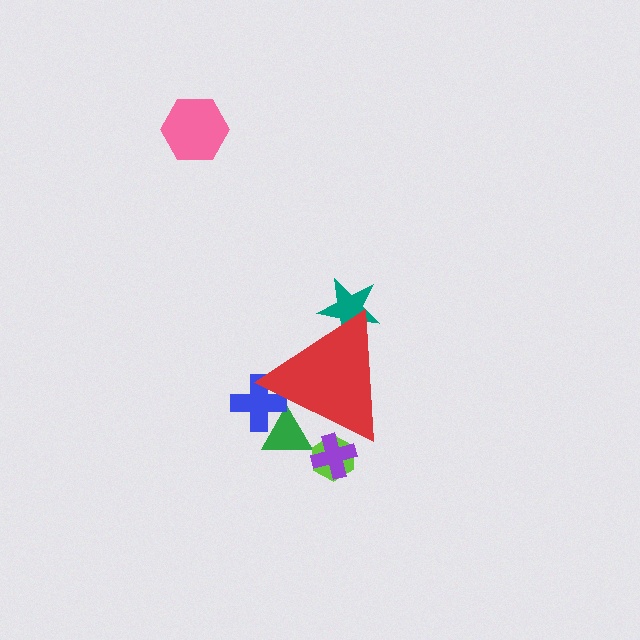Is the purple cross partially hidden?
Yes, the purple cross is partially hidden behind the red triangle.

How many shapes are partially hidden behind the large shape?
5 shapes are partially hidden.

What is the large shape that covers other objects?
A red triangle.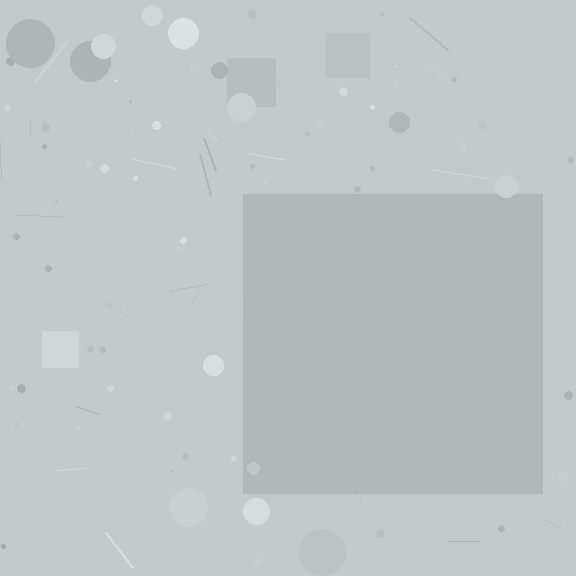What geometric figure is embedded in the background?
A square is embedded in the background.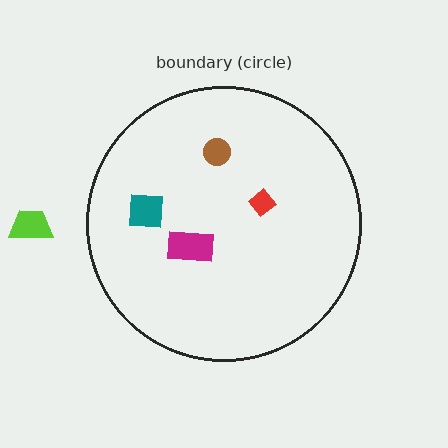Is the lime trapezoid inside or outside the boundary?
Outside.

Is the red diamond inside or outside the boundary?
Inside.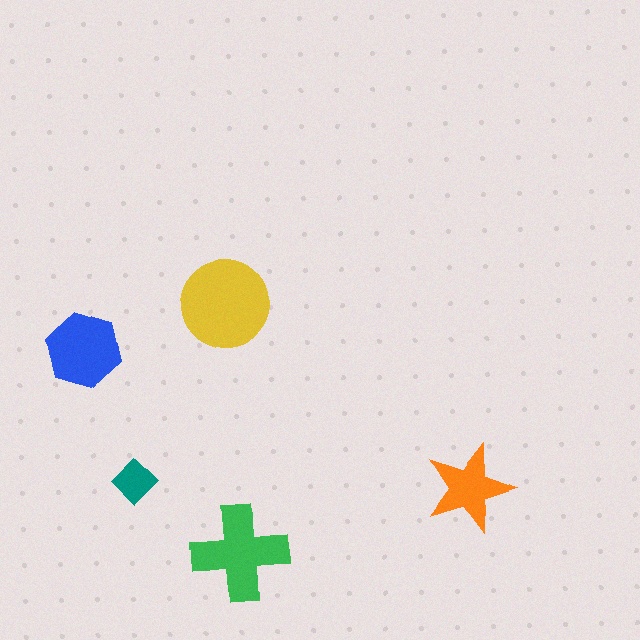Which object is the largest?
The yellow circle.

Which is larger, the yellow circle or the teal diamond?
The yellow circle.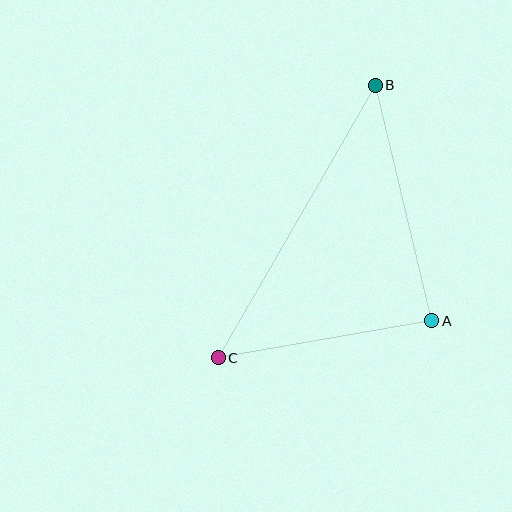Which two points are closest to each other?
Points A and C are closest to each other.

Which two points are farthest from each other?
Points B and C are farthest from each other.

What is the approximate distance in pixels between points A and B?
The distance between A and B is approximately 242 pixels.